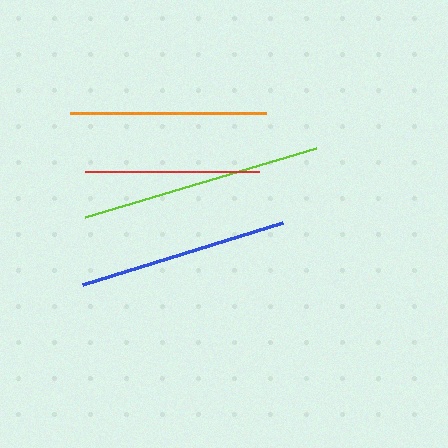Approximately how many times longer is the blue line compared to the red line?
The blue line is approximately 1.2 times the length of the red line.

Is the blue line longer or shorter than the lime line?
The lime line is longer than the blue line.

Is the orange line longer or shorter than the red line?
The orange line is longer than the red line.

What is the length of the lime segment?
The lime segment is approximately 241 pixels long.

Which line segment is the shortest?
The red line is the shortest at approximately 174 pixels.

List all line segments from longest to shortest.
From longest to shortest: lime, blue, orange, red.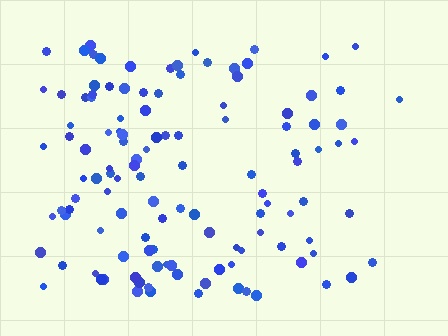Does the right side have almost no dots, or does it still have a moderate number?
Still a moderate number, just noticeably fewer than the left.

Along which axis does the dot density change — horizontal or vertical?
Horizontal.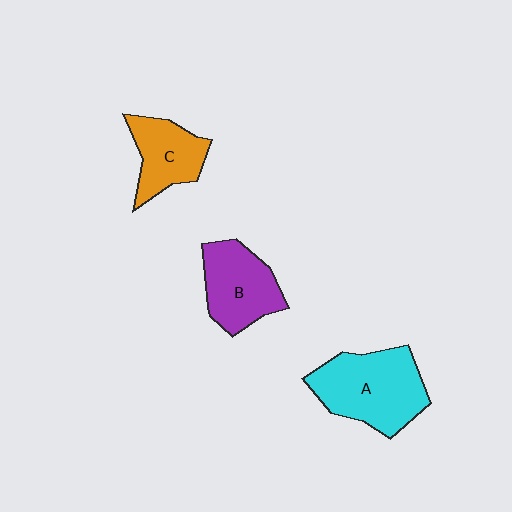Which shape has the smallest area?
Shape C (orange).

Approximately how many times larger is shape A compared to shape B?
Approximately 1.4 times.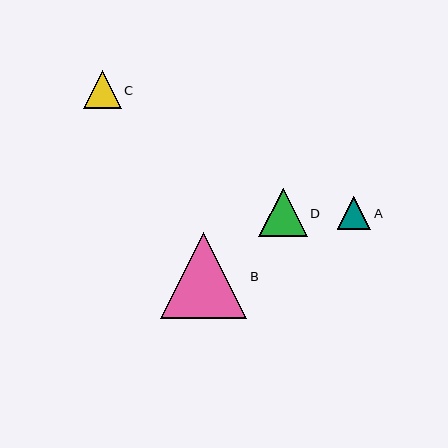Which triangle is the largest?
Triangle B is the largest with a size of approximately 86 pixels.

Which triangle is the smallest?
Triangle A is the smallest with a size of approximately 33 pixels.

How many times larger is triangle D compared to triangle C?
Triangle D is approximately 1.3 times the size of triangle C.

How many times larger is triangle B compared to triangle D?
Triangle B is approximately 1.8 times the size of triangle D.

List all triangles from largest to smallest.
From largest to smallest: B, D, C, A.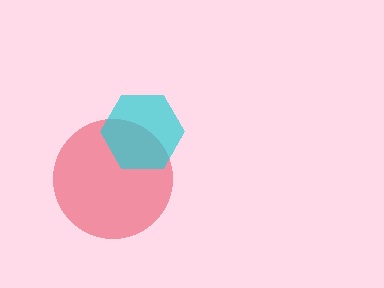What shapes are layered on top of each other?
The layered shapes are: a red circle, a cyan hexagon.